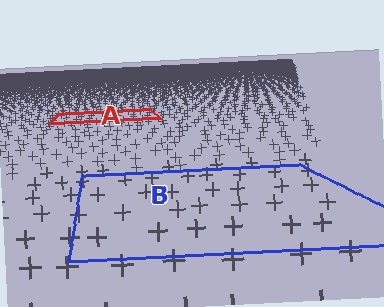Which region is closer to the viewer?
Region B is closer. The texture elements there are larger and more spread out.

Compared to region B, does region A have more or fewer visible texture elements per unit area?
Region A has more texture elements per unit area — they are packed more densely because it is farther away.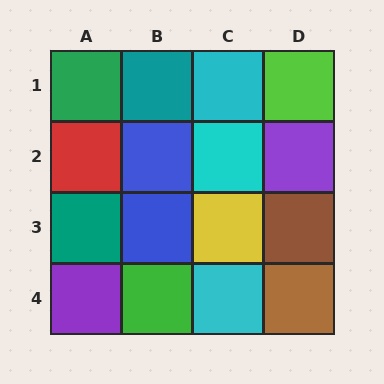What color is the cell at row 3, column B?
Blue.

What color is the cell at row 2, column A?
Red.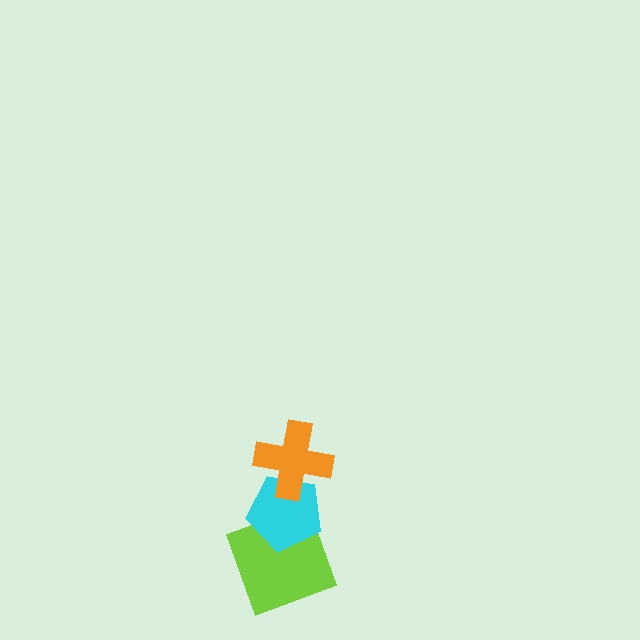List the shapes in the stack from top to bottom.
From top to bottom: the orange cross, the cyan pentagon, the lime square.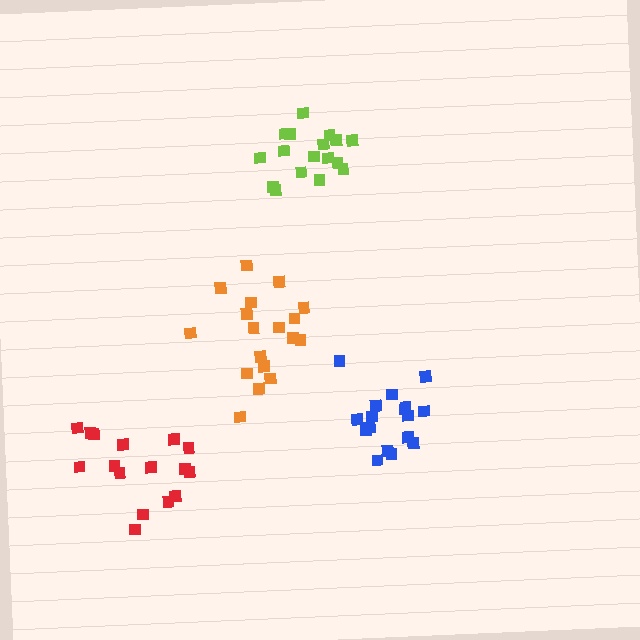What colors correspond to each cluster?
The clusters are colored: red, lime, blue, orange.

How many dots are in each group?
Group 1: 16 dots, Group 2: 17 dots, Group 3: 17 dots, Group 4: 18 dots (68 total).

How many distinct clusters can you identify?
There are 4 distinct clusters.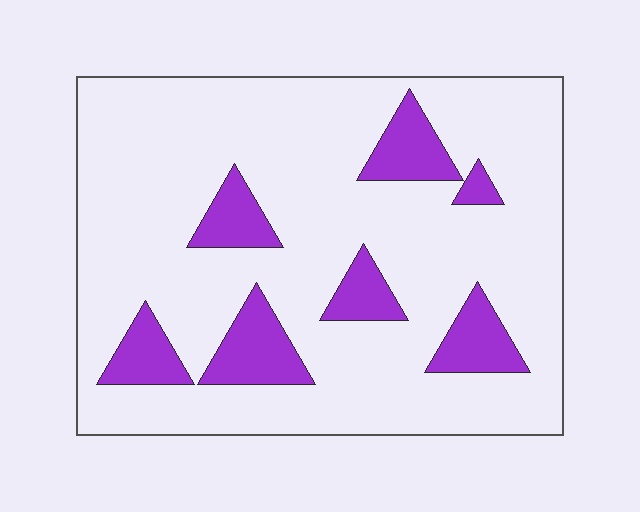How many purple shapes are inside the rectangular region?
7.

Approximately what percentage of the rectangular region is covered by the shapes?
Approximately 15%.